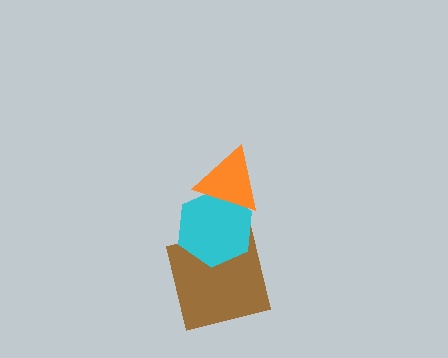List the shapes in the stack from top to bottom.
From top to bottom: the orange triangle, the cyan hexagon, the brown square.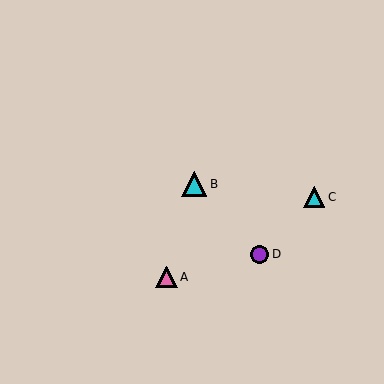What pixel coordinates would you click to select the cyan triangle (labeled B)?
Click at (194, 184) to select the cyan triangle B.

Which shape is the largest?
The cyan triangle (labeled B) is the largest.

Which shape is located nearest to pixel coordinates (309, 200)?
The cyan triangle (labeled C) at (314, 197) is nearest to that location.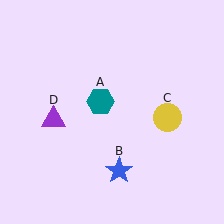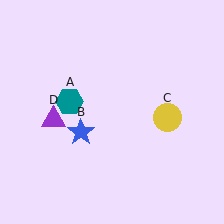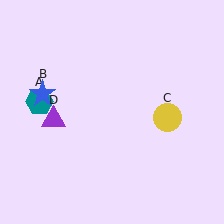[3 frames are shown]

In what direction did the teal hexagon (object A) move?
The teal hexagon (object A) moved left.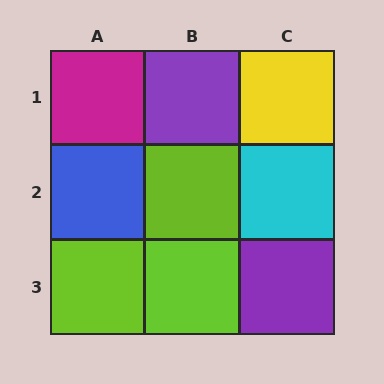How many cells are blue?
1 cell is blue.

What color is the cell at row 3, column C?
Purple.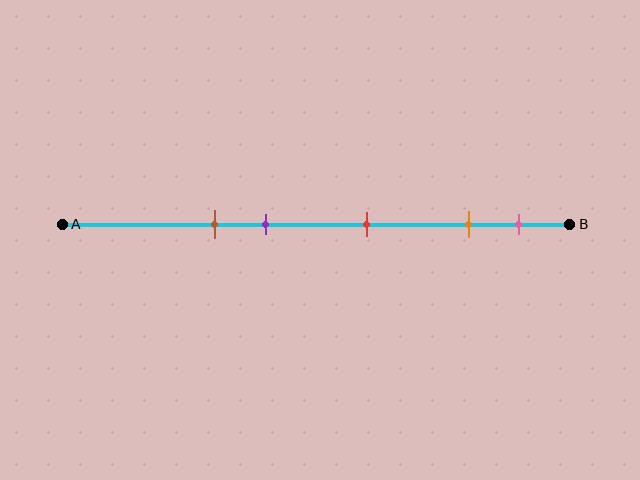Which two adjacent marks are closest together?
The orange and pink marks are the closest adjacent pair.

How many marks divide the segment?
There are 5 marks dividing the segment.